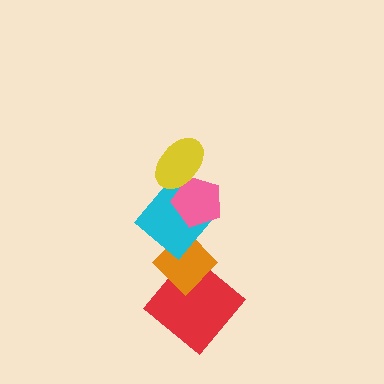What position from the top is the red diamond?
The red diamond is 5th from the top.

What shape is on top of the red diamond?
The orange diamond is on top of the red diamond.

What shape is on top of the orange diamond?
The cyan diamond is on top of the orange diamond.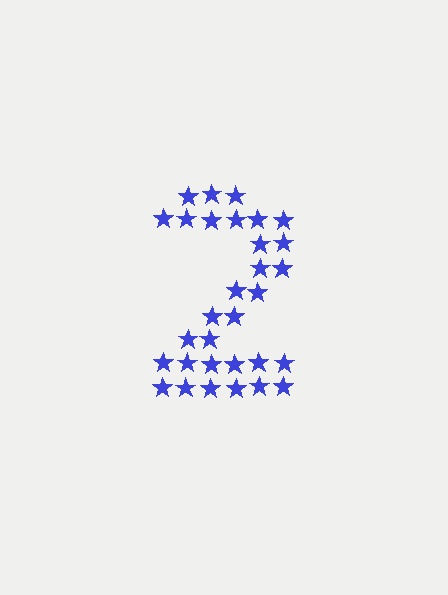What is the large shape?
The large shape is the digit 2.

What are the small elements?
The small elements are stars.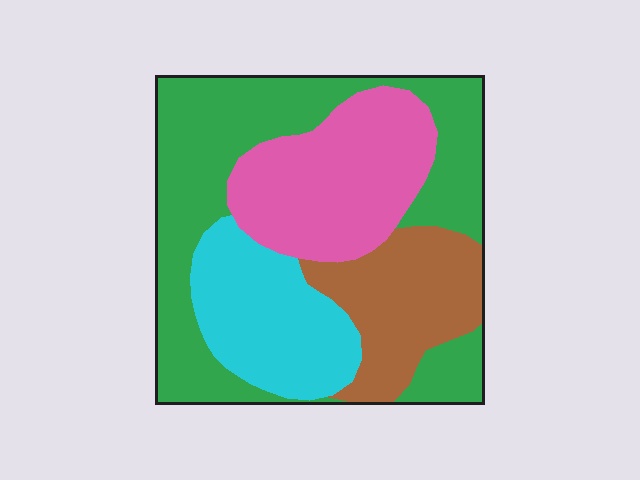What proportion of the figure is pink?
Pink covers around 25% of the figure.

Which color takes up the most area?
Green, at roughly 40%.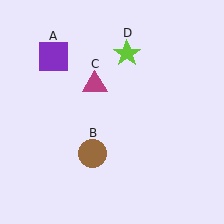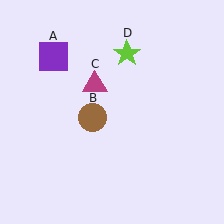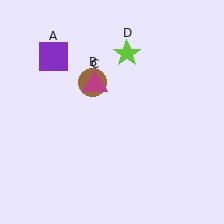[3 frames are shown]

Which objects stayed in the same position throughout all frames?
Purple square (object A) and magenta triangle (object C) and lime star (object D) remained stationary.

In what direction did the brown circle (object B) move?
The brown circle (object B) moved up.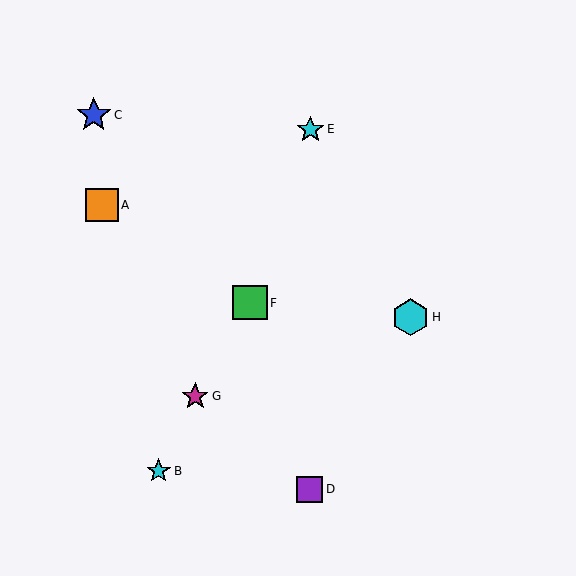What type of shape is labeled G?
Shape G is a magenta star.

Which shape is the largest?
The cyan hexagon (labeled H) is the largest.